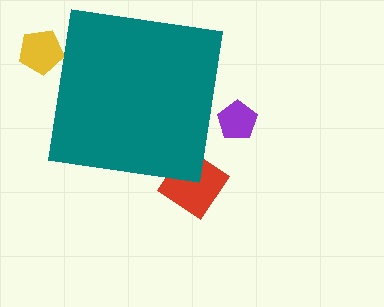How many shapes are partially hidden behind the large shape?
3 shapes are partially hidden.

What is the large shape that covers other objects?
A teal square.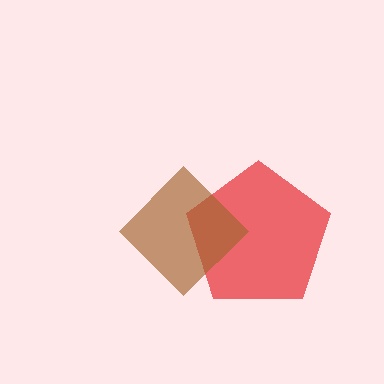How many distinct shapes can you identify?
There are 2 distinct shapes: a red pentagon, a brown diamond.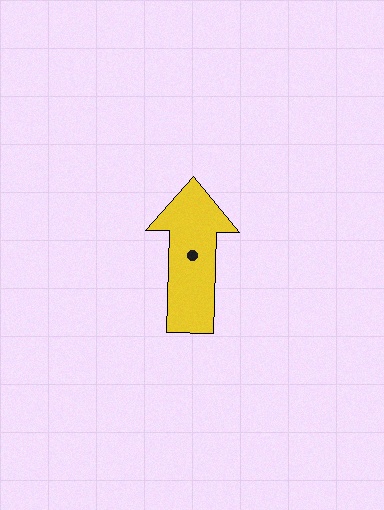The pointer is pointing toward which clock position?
Roughly 12 o'clock.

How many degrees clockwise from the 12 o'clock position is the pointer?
Approximately 1 degrees.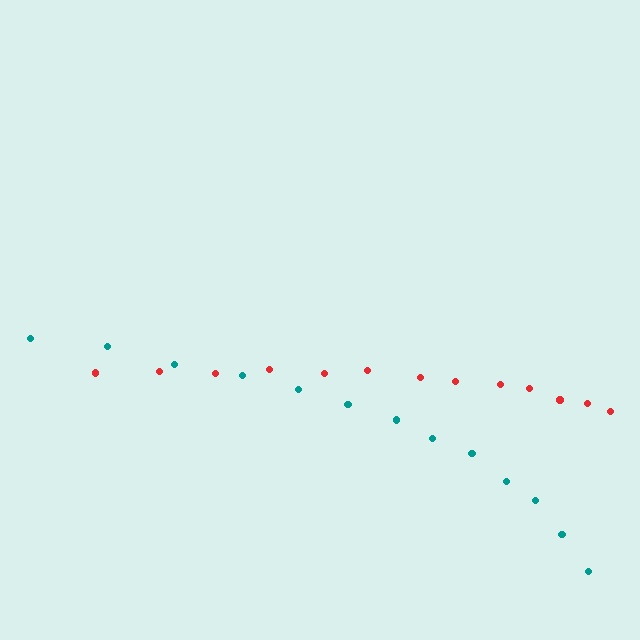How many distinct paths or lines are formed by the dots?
There are 2 distinct paths.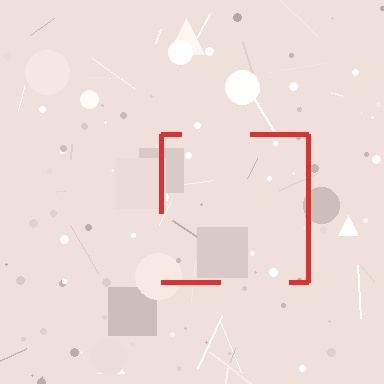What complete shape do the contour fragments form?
The contour fragments form a square.